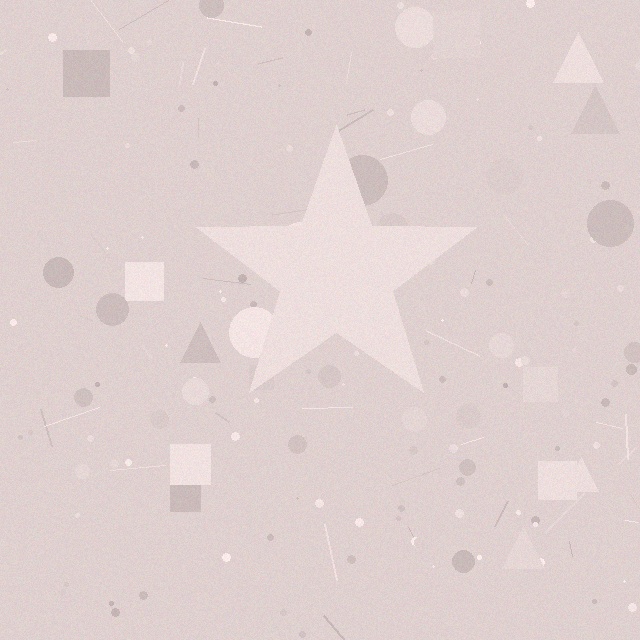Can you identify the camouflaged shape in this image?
The camouflaged shape is a star.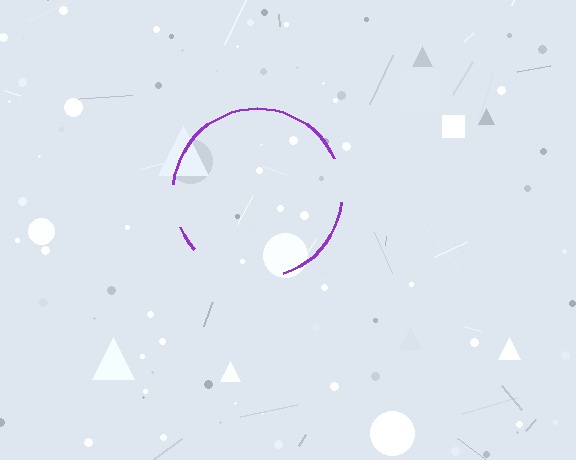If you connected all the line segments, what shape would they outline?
They would outline a circle.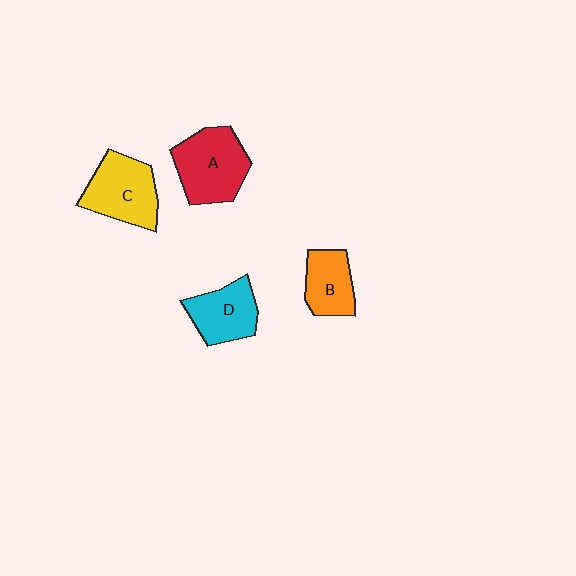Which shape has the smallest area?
Shape B (orange).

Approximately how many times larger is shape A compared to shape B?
Approximately 1.5 times.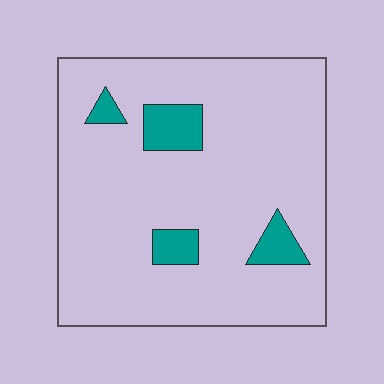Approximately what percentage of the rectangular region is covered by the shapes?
Approximately 10%.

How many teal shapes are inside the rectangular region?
4.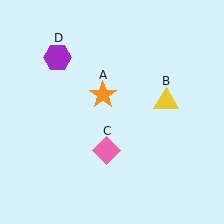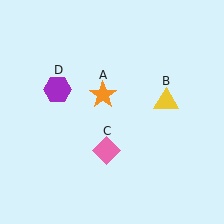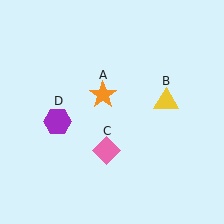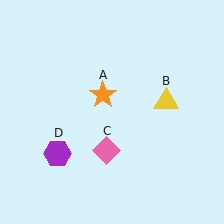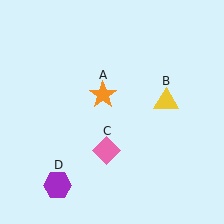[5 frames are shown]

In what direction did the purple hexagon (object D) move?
The purple hexagon (object D) moved down.